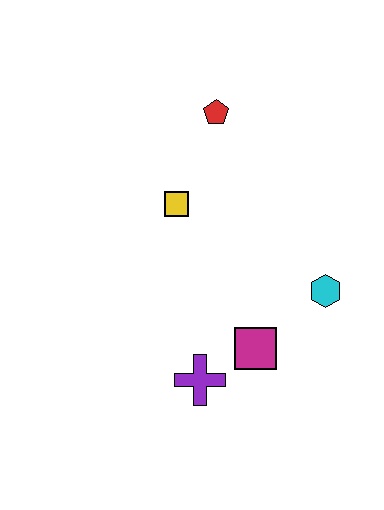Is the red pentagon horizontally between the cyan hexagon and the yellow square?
Yes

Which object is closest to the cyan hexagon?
The magenta square is closest to the cyan hexagon.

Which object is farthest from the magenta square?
The red pentagon is farthest from the magenta square.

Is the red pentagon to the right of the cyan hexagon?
No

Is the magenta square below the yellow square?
Yes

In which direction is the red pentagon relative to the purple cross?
The red pentagon is above the purple cross.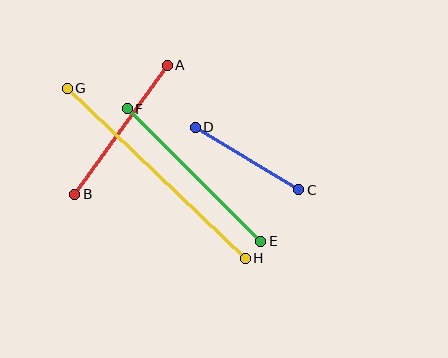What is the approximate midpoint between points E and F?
The midpoint is at approximately (194, 175) pixels.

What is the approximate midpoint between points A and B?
The midpoint is at approximately (121, 130) pixels.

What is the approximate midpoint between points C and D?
The midpoint is at approximately (247, 159) pixels.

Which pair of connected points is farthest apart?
Points G and H are farthest apart.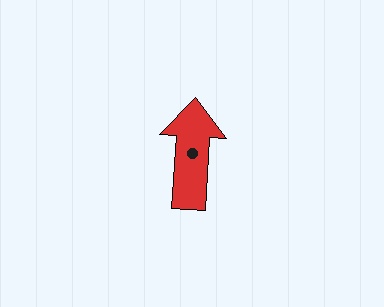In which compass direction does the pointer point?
North.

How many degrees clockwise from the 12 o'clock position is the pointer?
Approximately 4 degrees.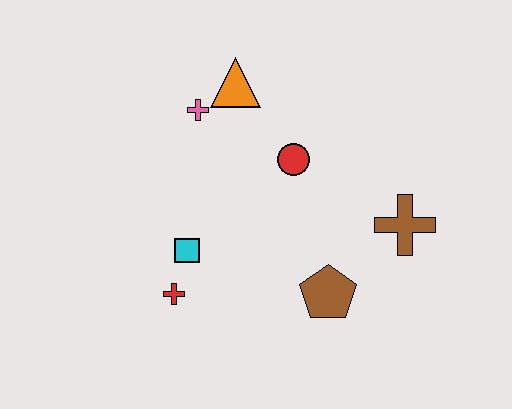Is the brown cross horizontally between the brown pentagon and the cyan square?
No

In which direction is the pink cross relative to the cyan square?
The pink cross is above the cyan square.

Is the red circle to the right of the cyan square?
Yes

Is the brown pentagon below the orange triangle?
Yes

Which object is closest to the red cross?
The cyan square is closest to the red cross.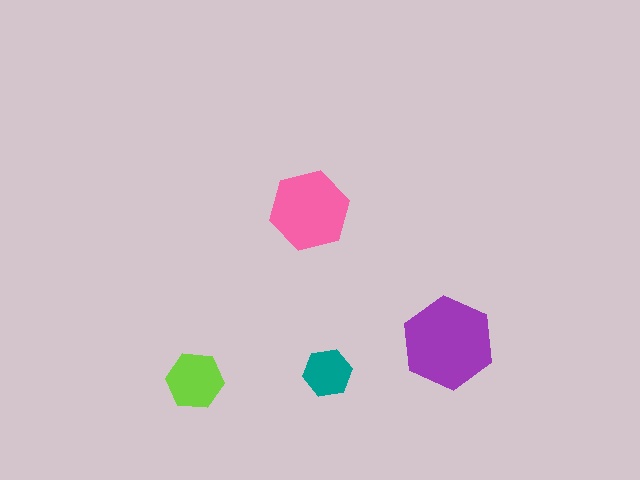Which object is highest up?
The pink hexagon is topmost.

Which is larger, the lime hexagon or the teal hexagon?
The lime one.